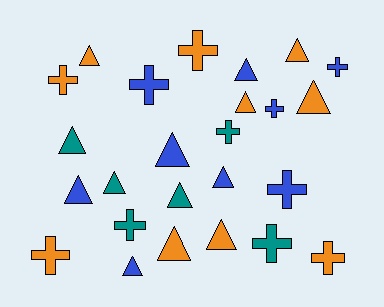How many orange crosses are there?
There are 4 orange crosses.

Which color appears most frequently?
Orange, with 10 objects.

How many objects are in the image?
There are 25 objects.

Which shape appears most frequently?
Triangle, with 14 objects.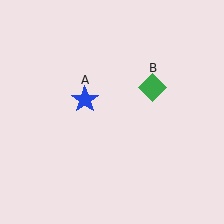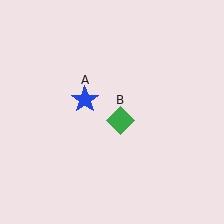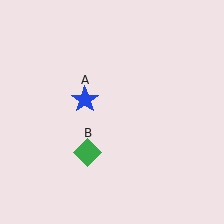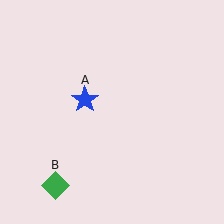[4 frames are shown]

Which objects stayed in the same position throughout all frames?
Blue star (object A) remained stationary.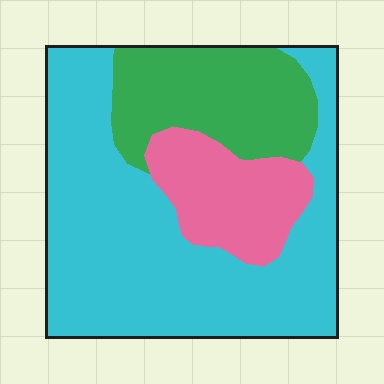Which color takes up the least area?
Pink, at roughly 15%.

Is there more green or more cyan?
Cyan.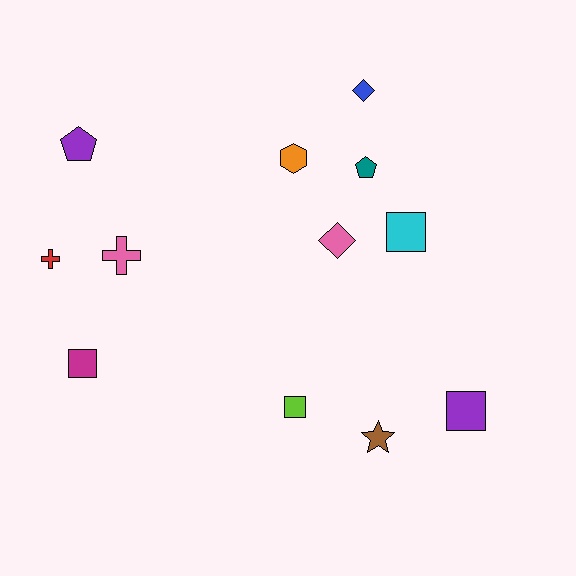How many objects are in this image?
There are 12 objects.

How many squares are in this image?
There are 4 squares.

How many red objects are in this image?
There is 1 red object.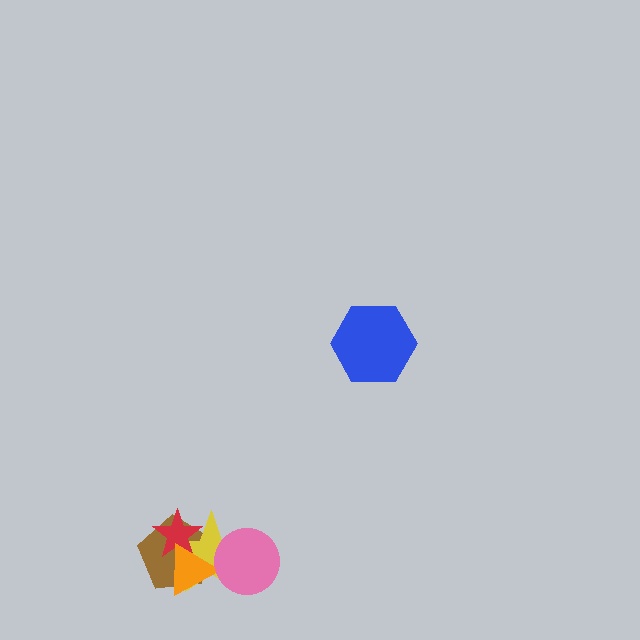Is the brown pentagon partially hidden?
Yes, it is partially covered by another shape.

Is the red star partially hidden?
Yes, it is partially covered by another shape.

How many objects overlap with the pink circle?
1 object overlaps with the pink circle.